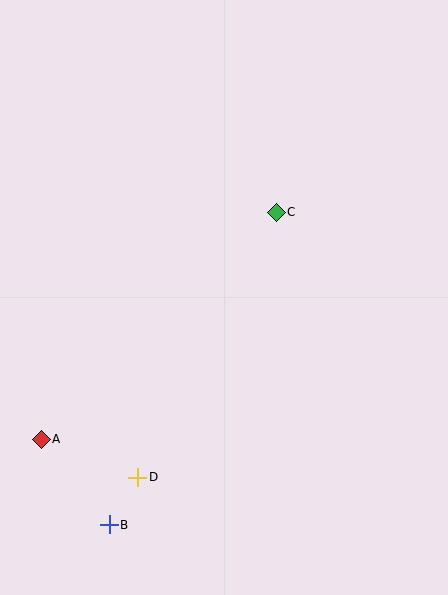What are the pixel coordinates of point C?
Point C is at (276, 212).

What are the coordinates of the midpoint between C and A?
The midpoint between C and A is at (159, 326).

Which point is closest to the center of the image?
Point C at (276, 212) is closest to the center.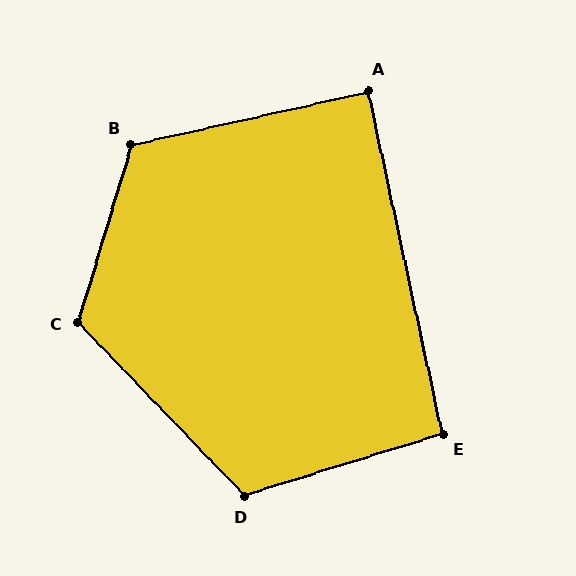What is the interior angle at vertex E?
Approximately 95 degrees (obtuse).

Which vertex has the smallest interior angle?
A, at approximately 89 degrees.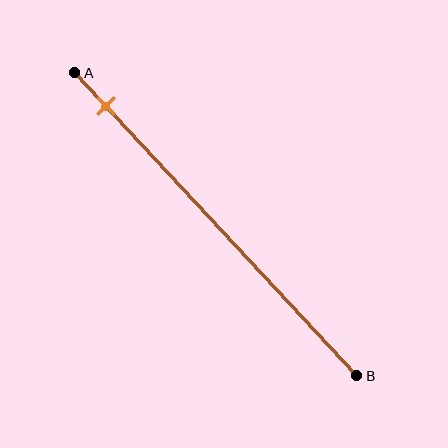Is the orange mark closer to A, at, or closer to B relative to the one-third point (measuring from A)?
The orange mark is closer to point A than the one-third point of segment AB.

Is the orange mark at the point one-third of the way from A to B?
No, the mark is at about 10% from A, not at the 33% one-third point.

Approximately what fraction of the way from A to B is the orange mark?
The orange mark is approximately 10% of the way from A to B.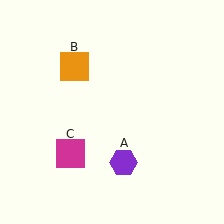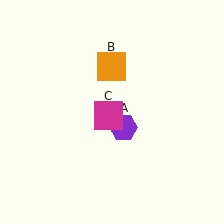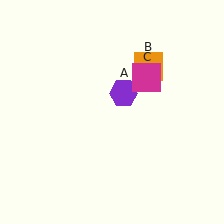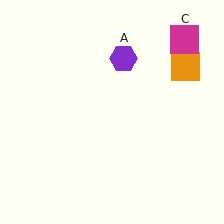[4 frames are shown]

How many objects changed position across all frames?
3 objects changed position: purple hexagon (object A), orange square (object B), magenta square (object C).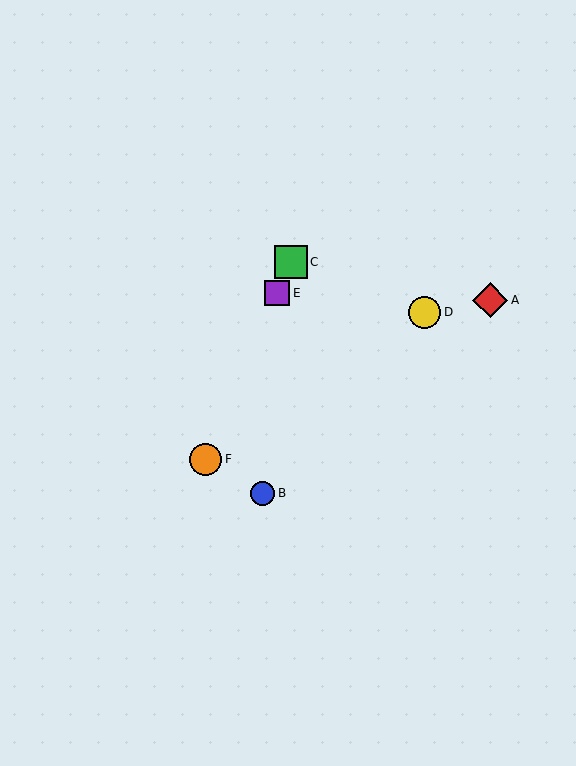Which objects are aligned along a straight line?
Objects C, E, F are aligned along a straight line.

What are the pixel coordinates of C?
Object C is at (291, 262).